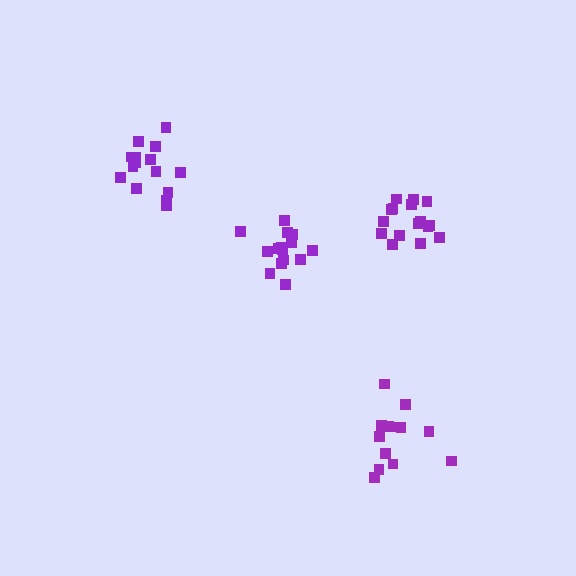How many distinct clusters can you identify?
There are 4 distinct clusters.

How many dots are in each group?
Group 1: 13 dots, Group 2: 16 dots, Group 3: 15 dots, Group 4: 15 dots (59 total).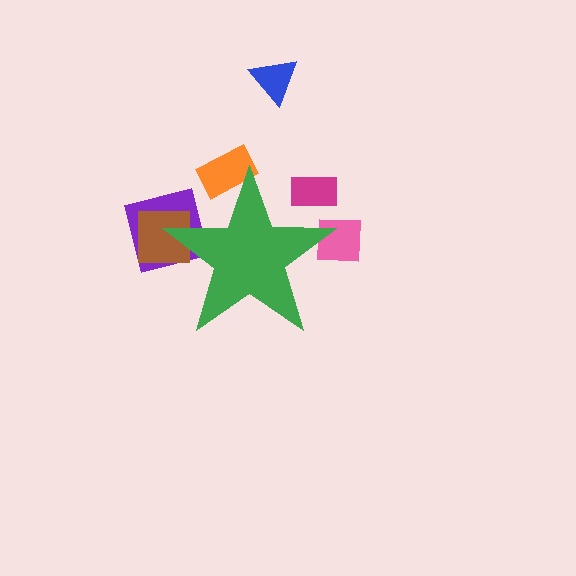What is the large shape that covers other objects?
A green star.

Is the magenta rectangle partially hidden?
Yes, the magenta rectangle is partially hidden behind the green star.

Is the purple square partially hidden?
Yes, the purple square is partially hidden behind the green star.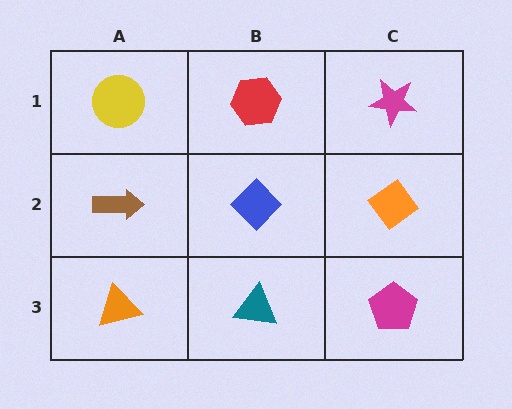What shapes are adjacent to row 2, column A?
A yellow circle (row 1, column A), an orange triangle (row 3, column A), a blue diamond (row 2, column B).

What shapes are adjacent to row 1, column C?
An orange diamond (row 2, column C), a red hexagon (row 1, column B).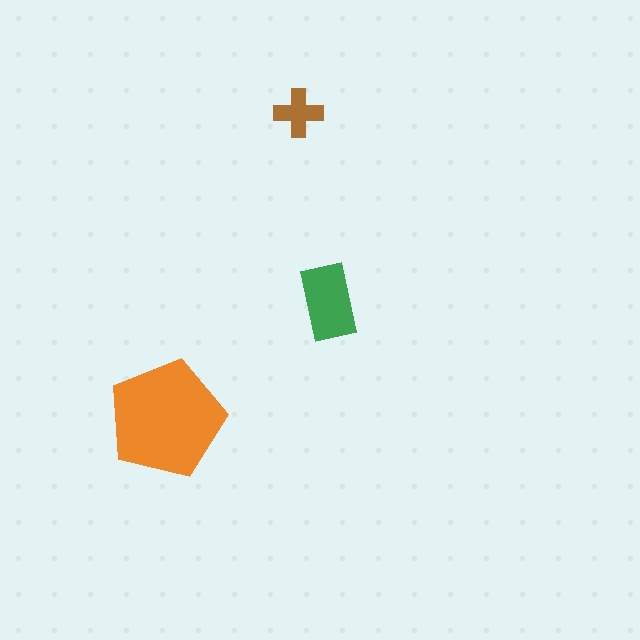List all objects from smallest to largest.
The brown cross, the green rectangle, the orange pentagon.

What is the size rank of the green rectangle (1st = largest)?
2nd.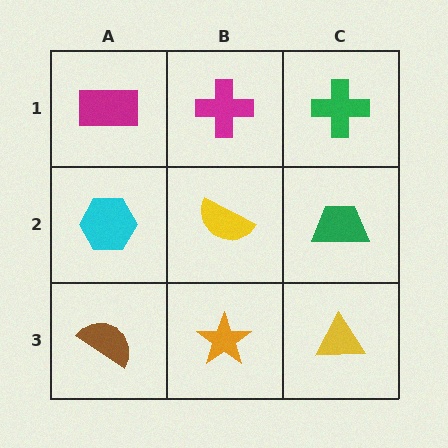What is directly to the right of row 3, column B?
A yellow triangle.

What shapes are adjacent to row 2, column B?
A magenta cross (row 1, column B), an orange star (row 3, column B), a cyan hexagon (row 2, column A), a green trapezoid (row 2, column C).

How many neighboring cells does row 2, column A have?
3.